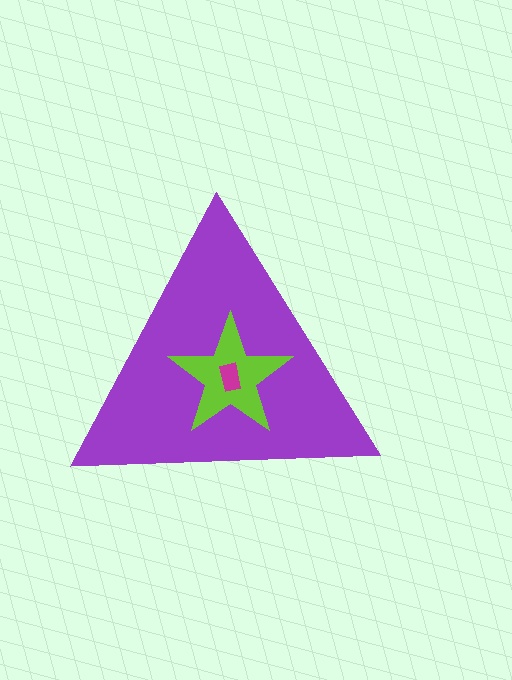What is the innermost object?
The magenta rectangle.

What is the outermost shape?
The purple triangle.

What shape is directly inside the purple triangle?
The lime star.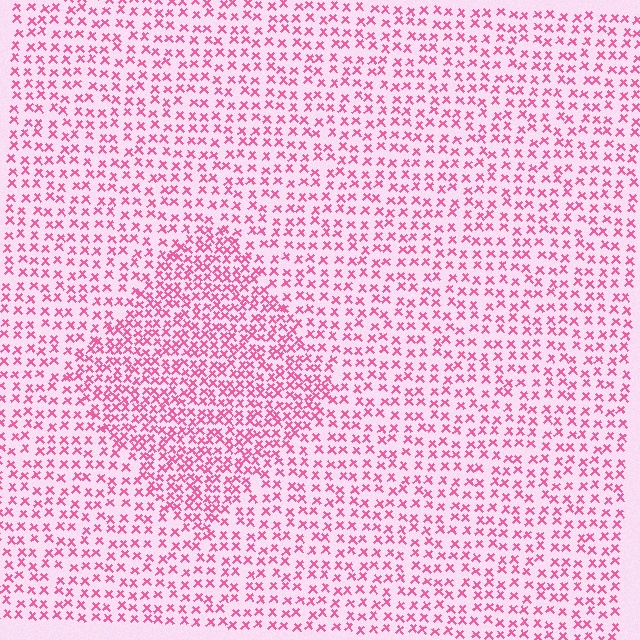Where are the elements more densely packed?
The elements are more densely packed inside the diamond boundary.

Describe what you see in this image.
The image contains small pink elements arranged at two different densities. A diamond-shaped region is visible where the elements are more densely packed than the surrounding area.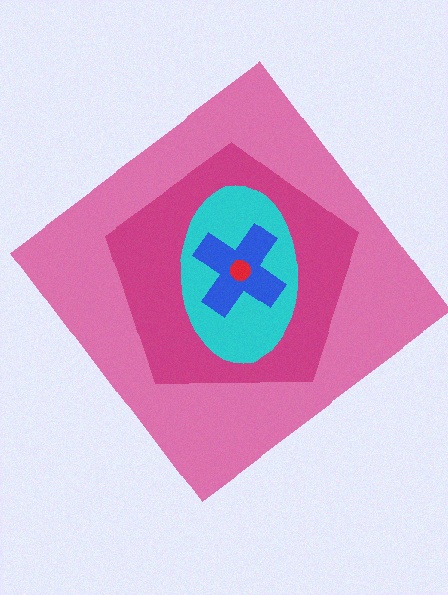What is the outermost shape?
The pink diamond.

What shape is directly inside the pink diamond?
The magenta pentagon.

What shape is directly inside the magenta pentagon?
The cyan ellipse.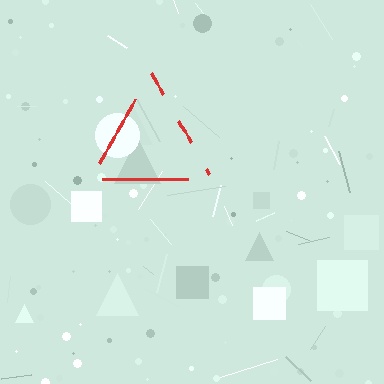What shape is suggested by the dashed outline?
The dashed outline suggests a triangle.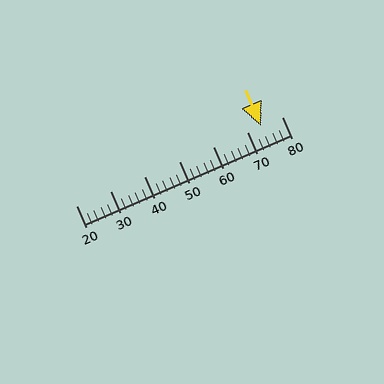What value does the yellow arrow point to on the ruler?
The yellow arrow points to approximately 74.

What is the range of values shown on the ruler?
The ruler shows values from 20 to 80.